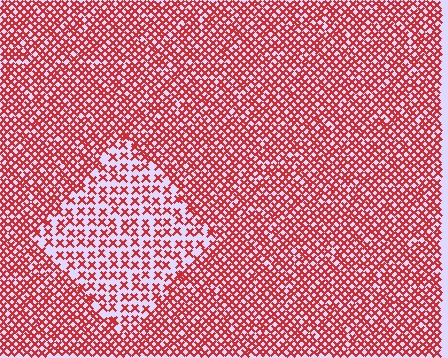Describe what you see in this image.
The image contains small red elements arranged at two different densities. A diamond-shaped region is visible where the elements are less densely packed than the surrounding area.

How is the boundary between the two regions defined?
The boundary is defined by a change in element density (approximately 2.0x ratio). All elements are the same color, size, and shape.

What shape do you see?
I see a diamond.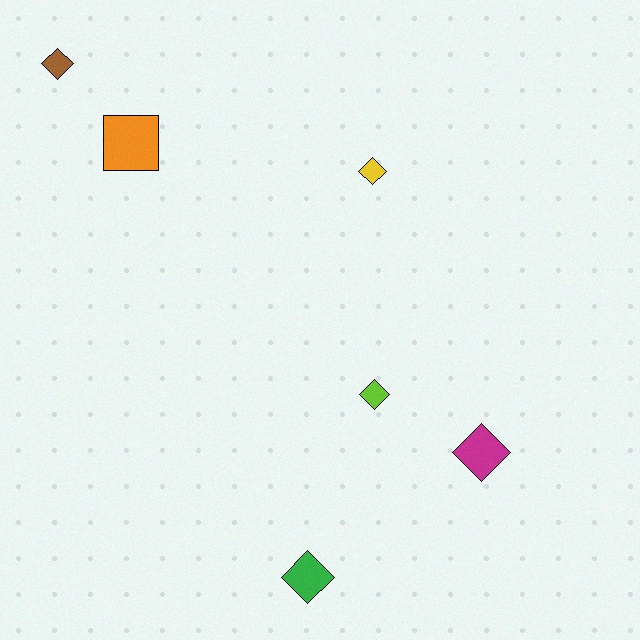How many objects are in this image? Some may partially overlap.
There are 6 objects.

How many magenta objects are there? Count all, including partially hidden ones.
There is 1 magenta object.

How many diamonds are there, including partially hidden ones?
There are 5 diamonds.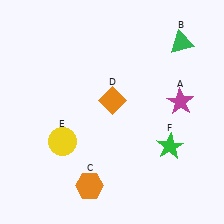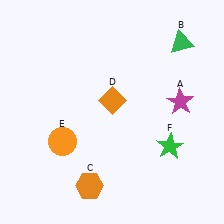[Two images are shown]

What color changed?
The circle (E) changed from yellow in Image 1 to orange in Image 2.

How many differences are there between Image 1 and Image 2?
There is 1 difference between the two images.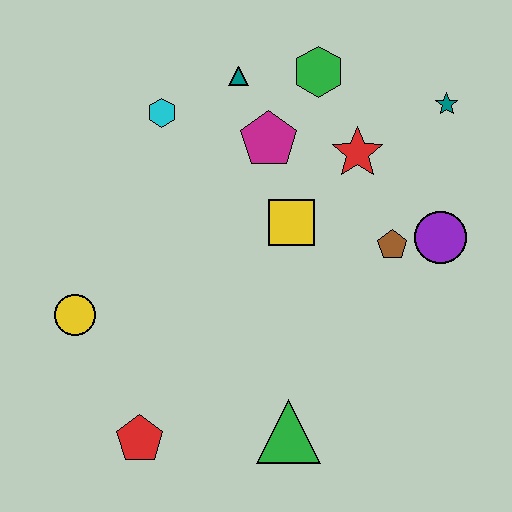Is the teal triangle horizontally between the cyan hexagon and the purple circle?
Yes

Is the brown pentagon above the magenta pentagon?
No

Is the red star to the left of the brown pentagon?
Yes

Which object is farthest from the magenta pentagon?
The red pentagon is farthest from the magenta pentagon.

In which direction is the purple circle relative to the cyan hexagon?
The purple circle is to the right of the cyan hexagon.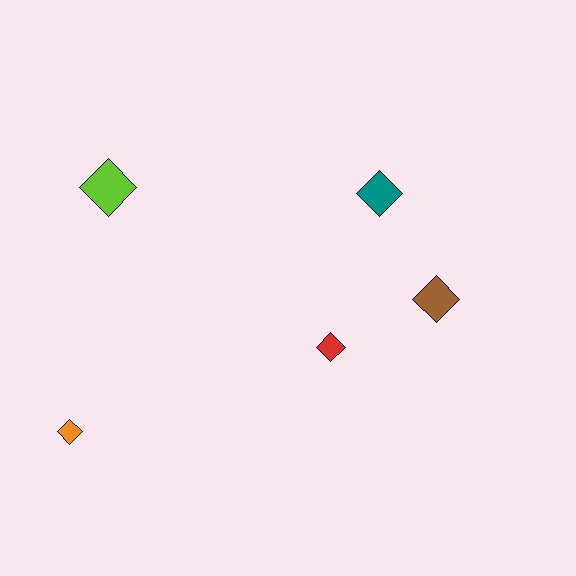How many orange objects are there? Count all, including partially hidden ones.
There is 1 orange object.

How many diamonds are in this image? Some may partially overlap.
There are 5 diamonds.